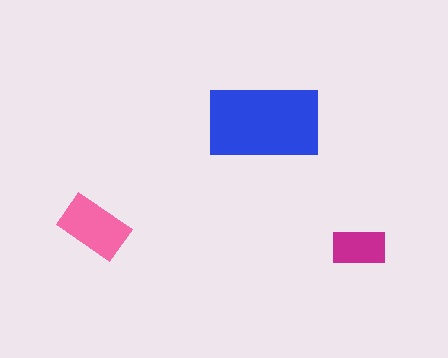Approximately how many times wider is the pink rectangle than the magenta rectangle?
About 1.5 times wider.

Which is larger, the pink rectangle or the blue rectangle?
The blue one.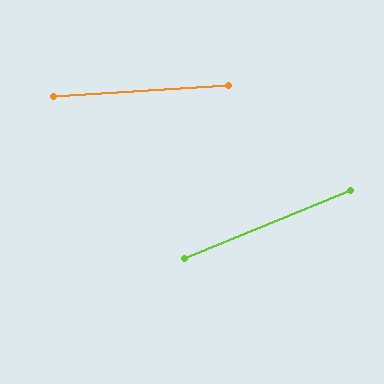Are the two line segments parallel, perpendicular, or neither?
Neither parallel nor perpendicular — they differ by about 19°.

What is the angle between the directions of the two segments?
Approximately 19 degrees.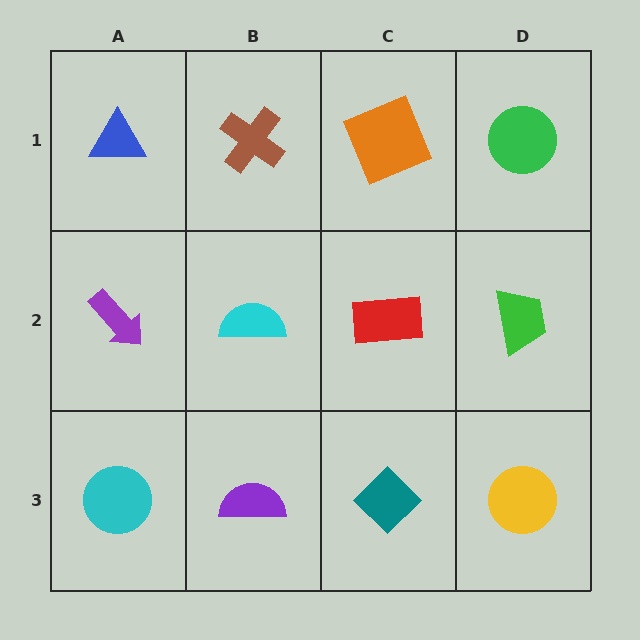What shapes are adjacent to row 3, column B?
A cyan semicircle (row 2, column B), a cyan circle (row 3, column A), a teal diamond (row 3, column C).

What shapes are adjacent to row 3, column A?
A purple arrow (row 2, column A), a purple semicircle (row 3, column B).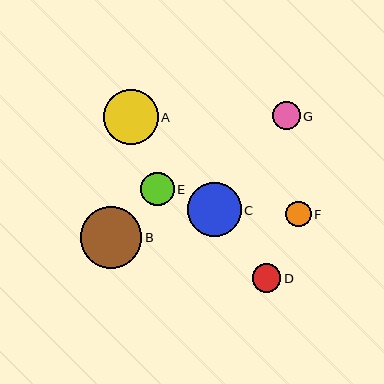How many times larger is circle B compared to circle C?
Circle B is approximately 1.1 times the size of circle C.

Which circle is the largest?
Circle B is the largest with a size of approximately 61 pixels.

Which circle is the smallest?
Circle F is the smallest with a size of approximately 26 pixels.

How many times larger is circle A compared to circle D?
Circle A is approximately 1.9 times the size of circle D.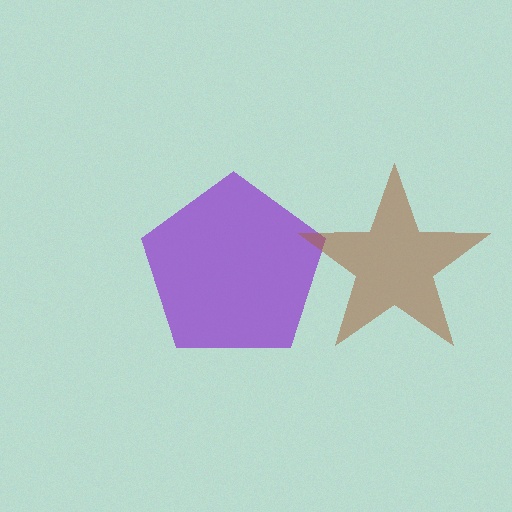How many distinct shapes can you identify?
There are 2 distinct shapes: a purple pentagon, a brown star.